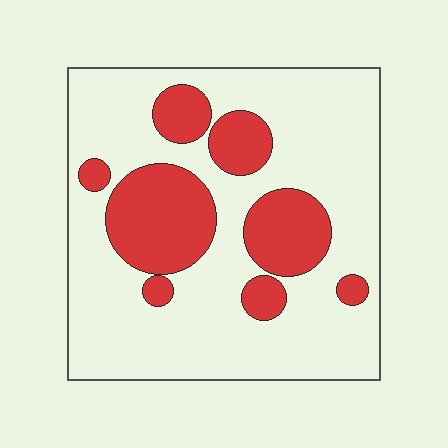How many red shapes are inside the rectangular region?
8.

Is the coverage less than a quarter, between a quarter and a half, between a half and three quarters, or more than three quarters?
Between a quarter and a half.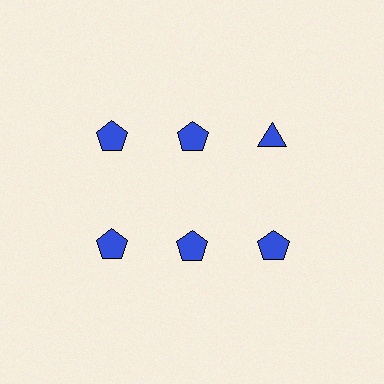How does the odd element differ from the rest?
It has a different shape: triangle instead of pentagon.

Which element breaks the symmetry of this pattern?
The blue triangle in the top row, center column breaks the symmetry. All other shapes are blue pentagons.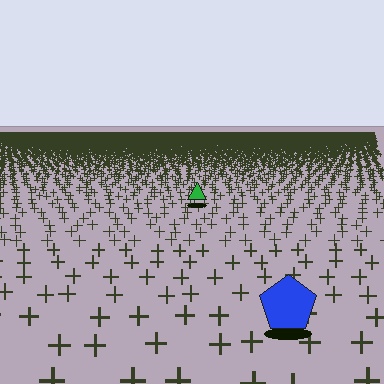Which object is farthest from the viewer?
The green triangle is farthest from the viewer. It appears smaller and the ground texture around it is denser.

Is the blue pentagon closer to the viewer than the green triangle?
Yes. The blue pentagon is closer — you can tell from the texture gradient: the ground texture is coarser near it.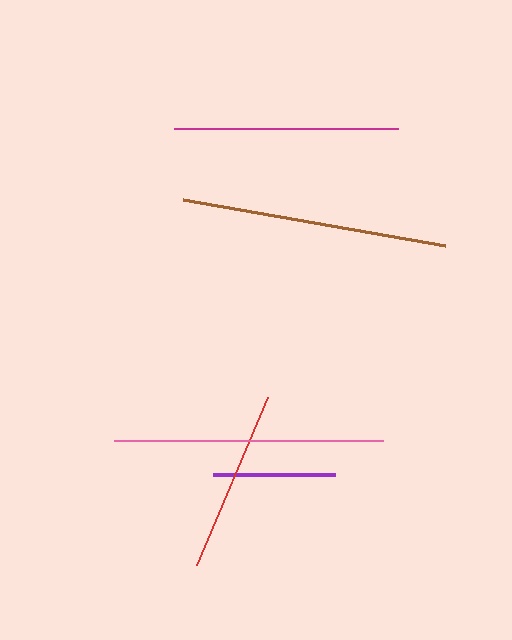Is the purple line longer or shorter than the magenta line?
The magenta line is longer than the purple line.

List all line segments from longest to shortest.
From longest to shortest: pink, brown, magenta, red, purple.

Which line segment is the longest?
The pink line is the longest at approximately 269 pixels.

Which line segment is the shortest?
The purple line is the shortest at approximately 121 pixels.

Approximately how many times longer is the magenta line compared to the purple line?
The magenta line is approximately 1.9 times the length of the purple line.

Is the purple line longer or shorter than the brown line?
The brown line is longer than the purple line.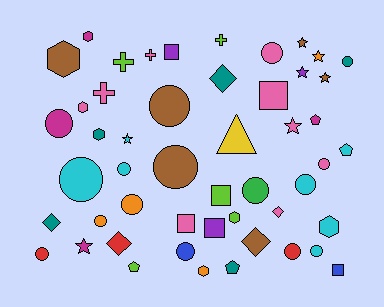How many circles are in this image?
There are 16 circles.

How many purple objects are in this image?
There are 3 purple objects.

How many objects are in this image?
There are 50 objects.